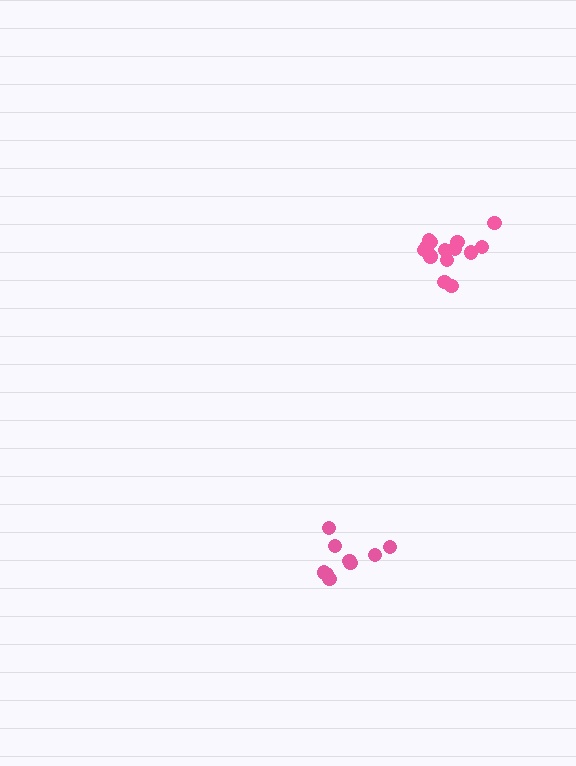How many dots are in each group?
Group 1: 9 dots, Group 2: 14 dots (23 total).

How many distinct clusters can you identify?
There are 2 distinct clusters.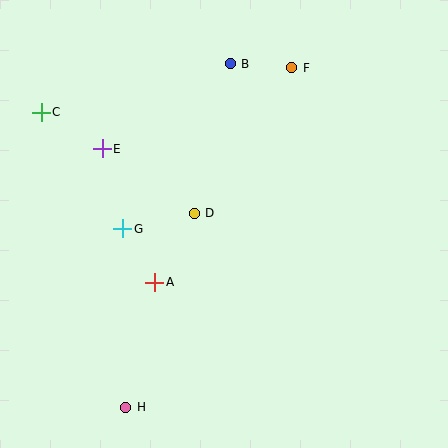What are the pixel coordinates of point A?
Point A is at (155, 282).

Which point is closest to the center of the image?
Point D at (194, 213) is closest to the center.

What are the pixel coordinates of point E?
Point E is at (102, 149).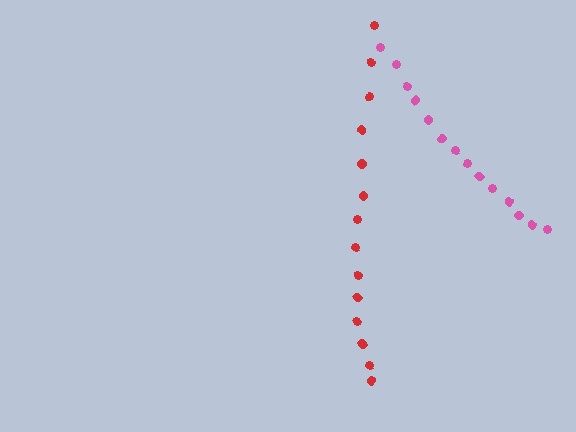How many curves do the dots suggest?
There are 2 distinct paths.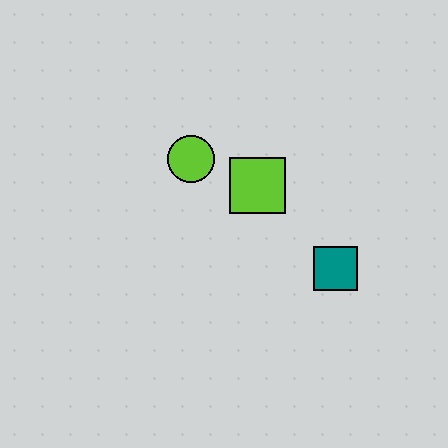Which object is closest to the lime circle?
The lime square is closest to the lime circle.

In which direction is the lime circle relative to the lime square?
The lime circle is to the left of the lime square.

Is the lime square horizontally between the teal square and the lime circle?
Yes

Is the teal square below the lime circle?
Yes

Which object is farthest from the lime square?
The teal square is farthest from the lime square.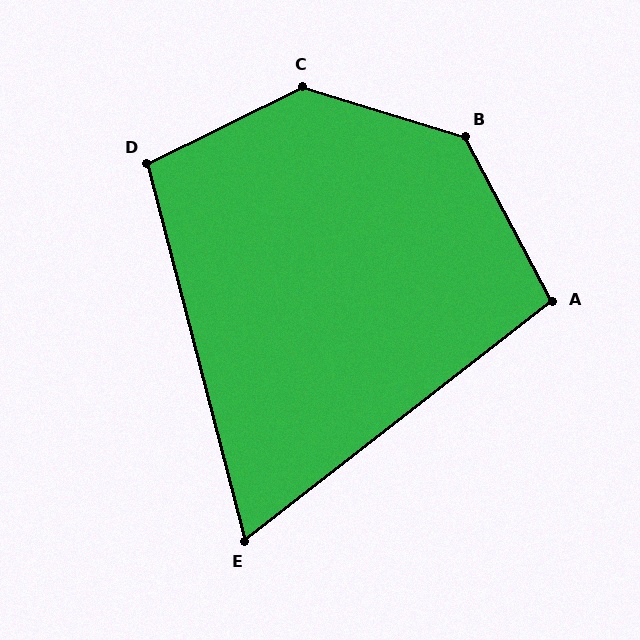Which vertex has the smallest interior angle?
E, at approximately 67 degrees.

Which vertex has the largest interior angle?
C, at approximately 137 degrees.